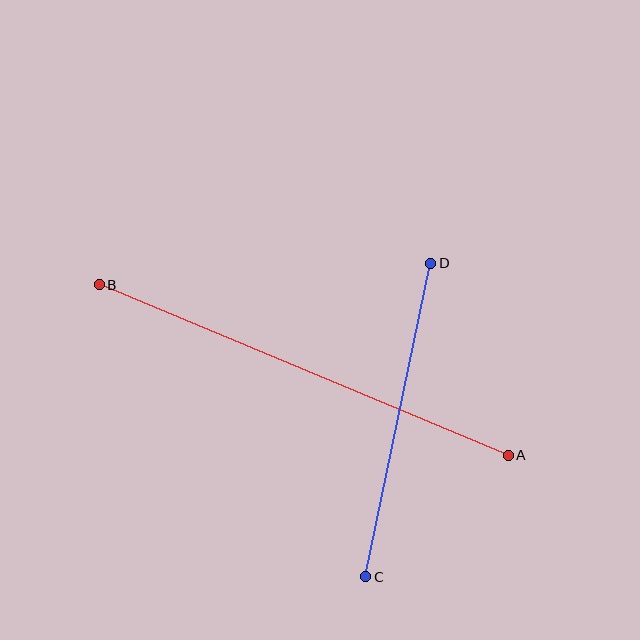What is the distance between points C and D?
The distance is approximately 320 pixels.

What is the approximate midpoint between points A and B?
The midpoint is at approximately (304, 370) pixels.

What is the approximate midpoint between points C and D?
The midpoint is at approximately (398, 420) pixels.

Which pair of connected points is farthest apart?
Points A and B are farthest apart.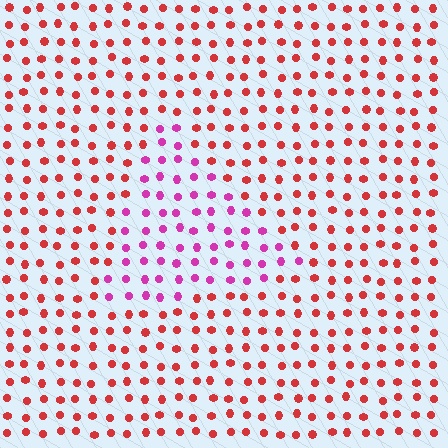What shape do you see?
I see a triangle.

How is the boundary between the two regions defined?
The boundary is defined purely by a slight shift in hue (about 44 degrees). Spacing, size, and orientation are identical on both sides.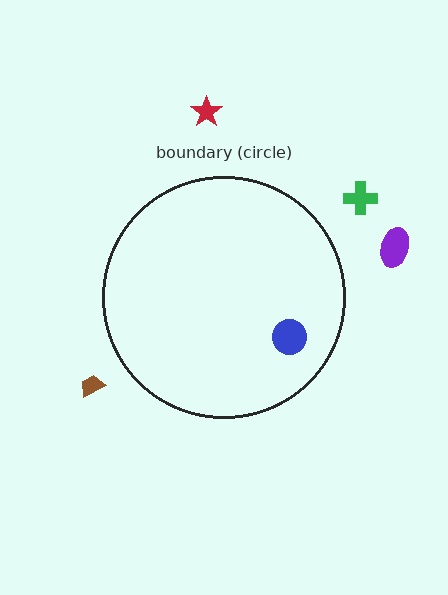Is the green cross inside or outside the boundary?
Outside.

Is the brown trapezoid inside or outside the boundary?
Outside.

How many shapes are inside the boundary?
1 inside, 4 outside.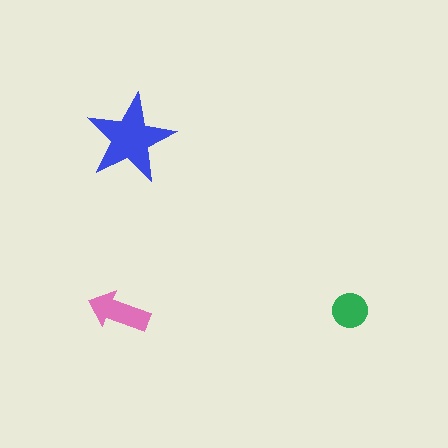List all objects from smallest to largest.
The green circle, the pink arrow, the blue star.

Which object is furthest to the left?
The pink arrow is leftmost.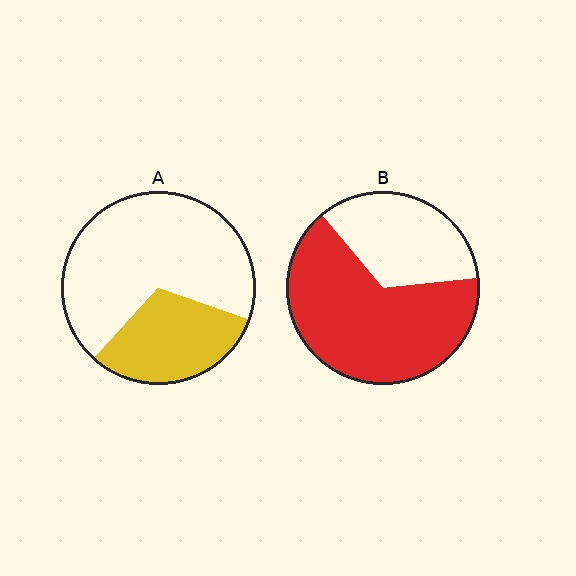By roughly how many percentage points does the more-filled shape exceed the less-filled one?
By roughly 35 percentage points (B over A).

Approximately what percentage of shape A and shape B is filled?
A is approximately 30% and B is approximately 65%.